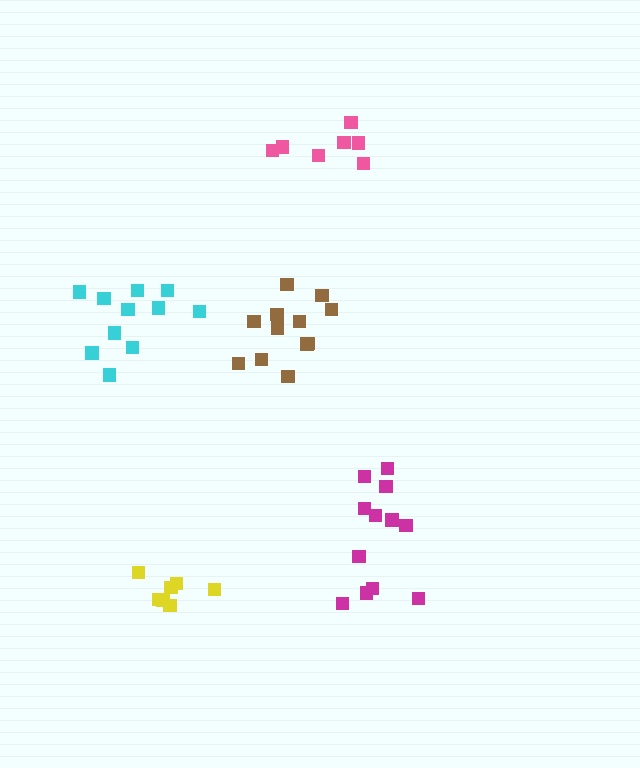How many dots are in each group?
Group 1: 7 dots, Group 2: 11 dots, Group 3: 7 dots, Group 4: 12 dots, Group 5: 12 dots (49 total).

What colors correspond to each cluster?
The clusters are colored: pink, cyan, yellow, magenta, brown.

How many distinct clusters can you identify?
There are 5 distinct clusters.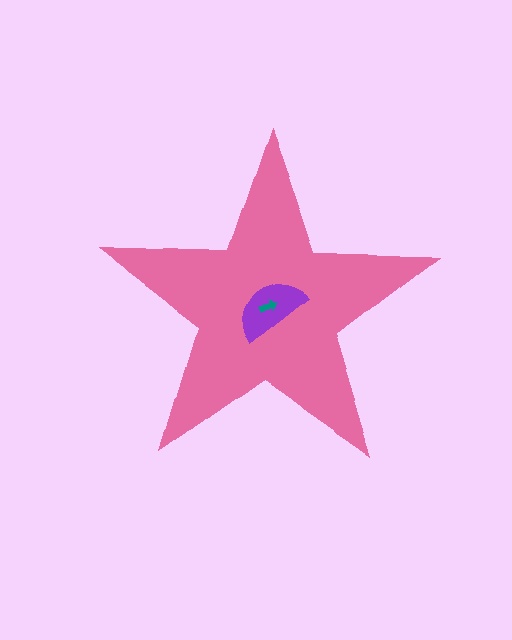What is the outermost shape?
The pink star.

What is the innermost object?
The teal arrow.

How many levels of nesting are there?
3.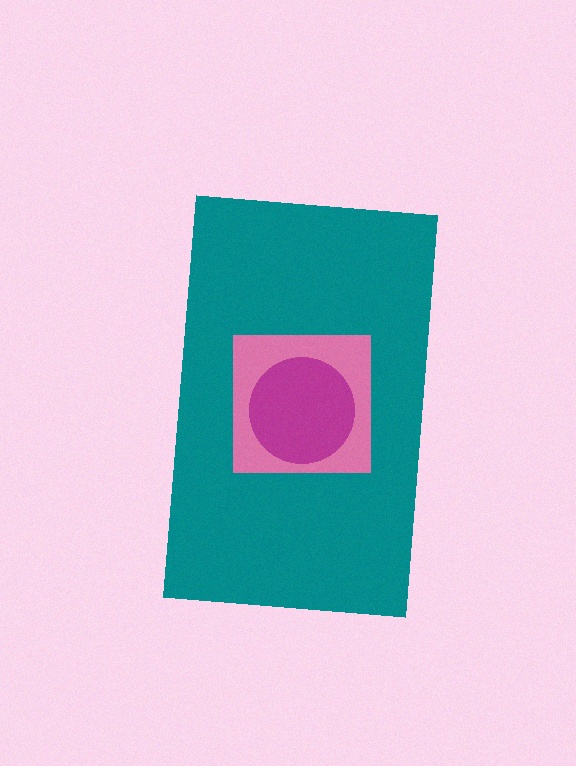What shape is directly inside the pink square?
The magenta circle.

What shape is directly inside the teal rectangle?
The pink square.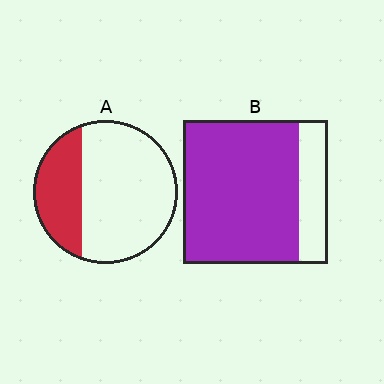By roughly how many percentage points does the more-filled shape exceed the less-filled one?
By roughly 50 percentage points (B over A).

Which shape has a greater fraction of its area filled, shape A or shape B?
Shape B.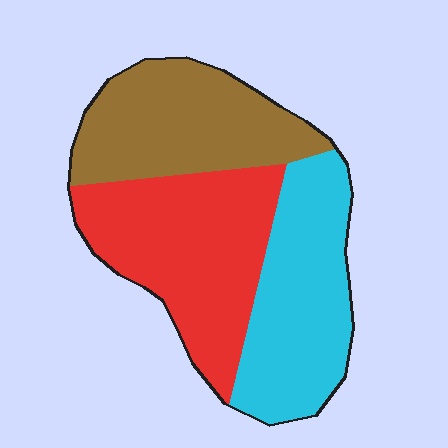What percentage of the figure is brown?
Brown takes up between a quarter and a half of the figure.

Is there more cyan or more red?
Red.